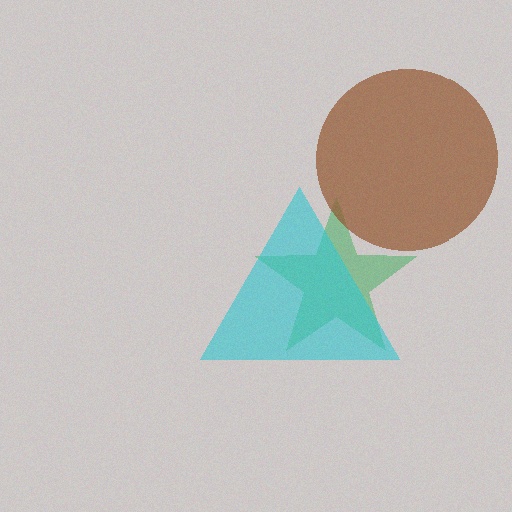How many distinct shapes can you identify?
There are 3 distinct shapes: a green star, a cyan triangle, a brown circle.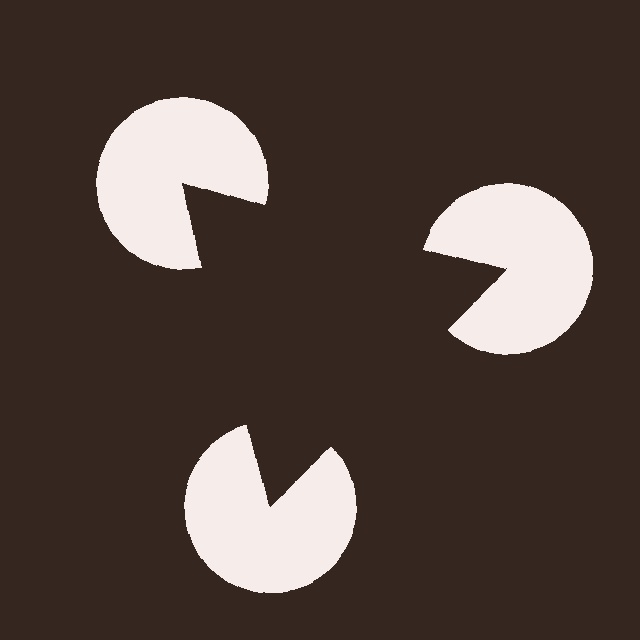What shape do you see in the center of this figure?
An illusory triangle — its edges are inferred from the aligned wedge cuts in the pac-man discs, not physically drawn.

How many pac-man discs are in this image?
There are 3 — one at each vertex of the illusory triangle.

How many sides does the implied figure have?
3 sides.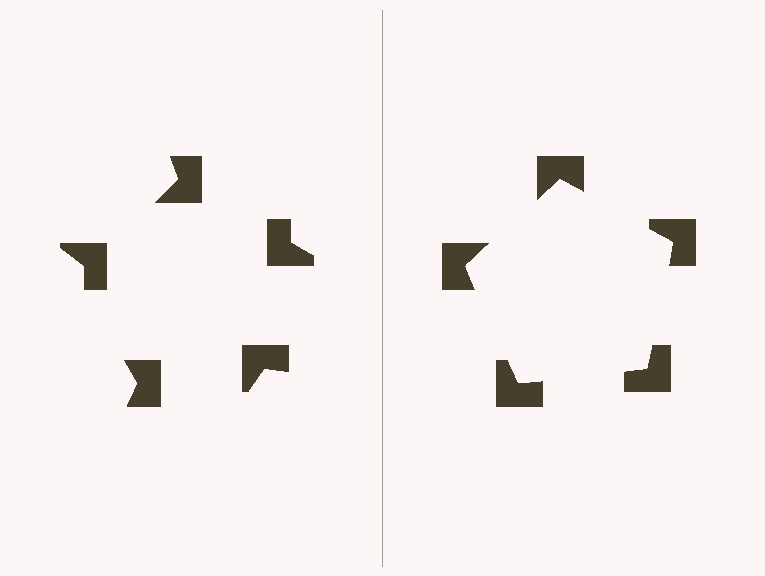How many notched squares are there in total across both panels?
10 — 5 on each side.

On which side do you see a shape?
An illusory pentagon appears on the right side. On the left side the wedge cuts are rotated, so no coherent shape forms.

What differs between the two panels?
The notched squares are positioned identically on both sides; only the wedge orientations differ. On the right they align to a pentagon; on the left they are misaligned.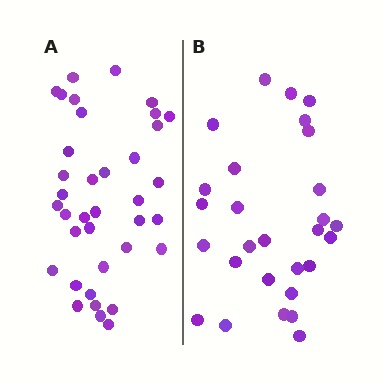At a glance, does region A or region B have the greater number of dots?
Region A (the left region) has more dots.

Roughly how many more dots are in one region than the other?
Region A has roughly 8 or so more dots than region B.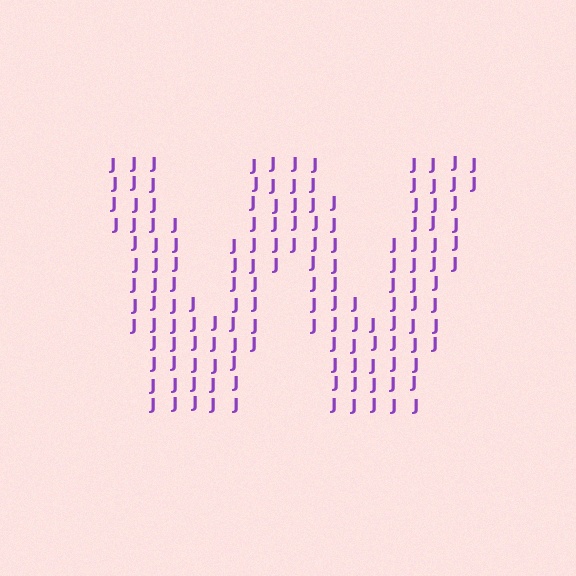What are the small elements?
The small elements are letter J's.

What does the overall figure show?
The overall figure shows the letter W.